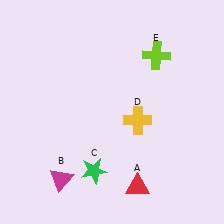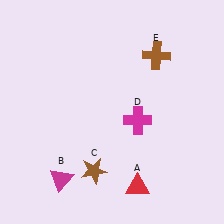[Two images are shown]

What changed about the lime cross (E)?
In Image 1, E is lime. In Image 2, it changed to brown.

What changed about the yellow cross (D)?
In Image 1, D is yellow. In Image 2, it changed to magenta.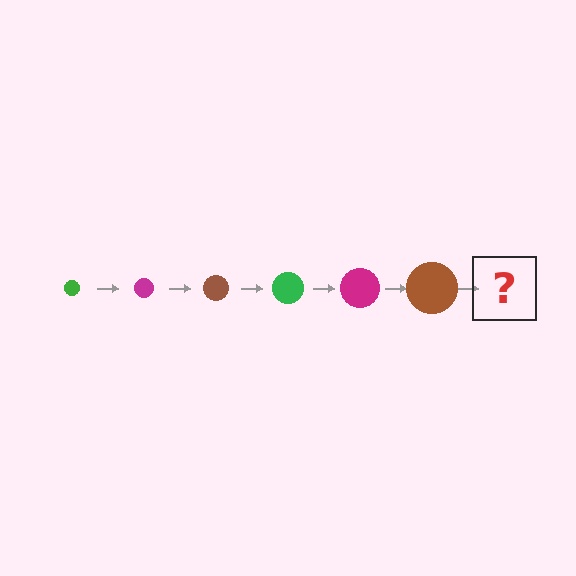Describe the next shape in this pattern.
It should be a green circle, larger than the previous one.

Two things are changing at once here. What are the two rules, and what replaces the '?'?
The two rules are that the circle grows larger each step and the color cycles through green, magenta, and brown. The '?' should be a green circle, larger than the previous one.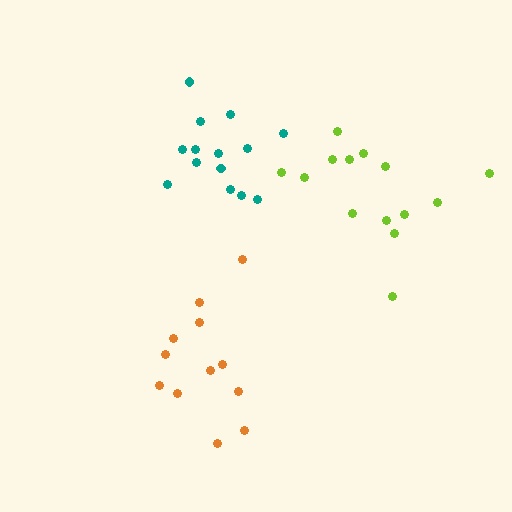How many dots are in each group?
Group 1: 14 dots, Group 2: 14 dots, Group 3: 12 dots (40 total).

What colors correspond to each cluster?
The clusters are colored: lime, teal, orange.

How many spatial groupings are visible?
There are 3 spatial groupings.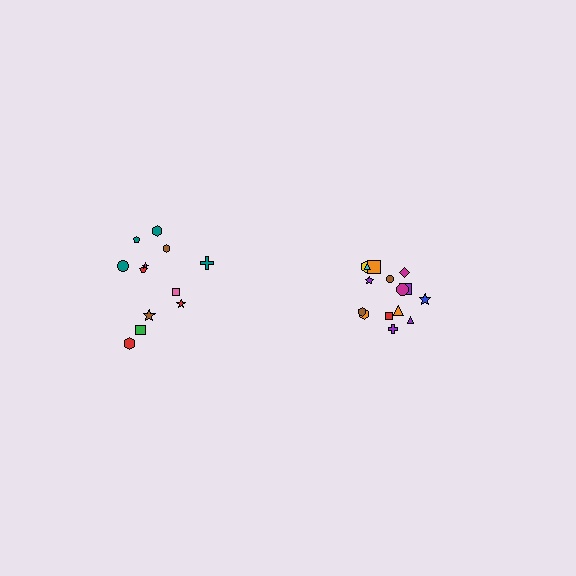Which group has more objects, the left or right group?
The right group.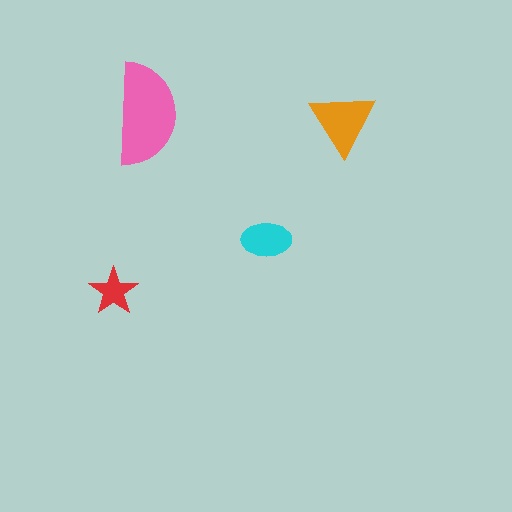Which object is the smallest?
The red star.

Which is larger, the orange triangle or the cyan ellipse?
The orange triangle.